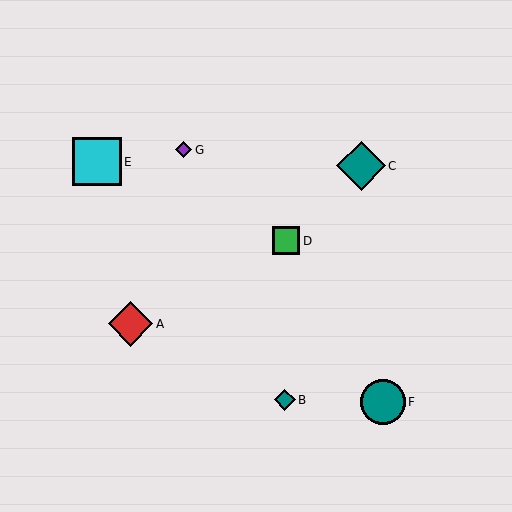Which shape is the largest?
The teal diamond (labeled C) is the largest.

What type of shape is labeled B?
Shape B is a teal diamond.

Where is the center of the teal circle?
The center of the teal circle is at (383, 402).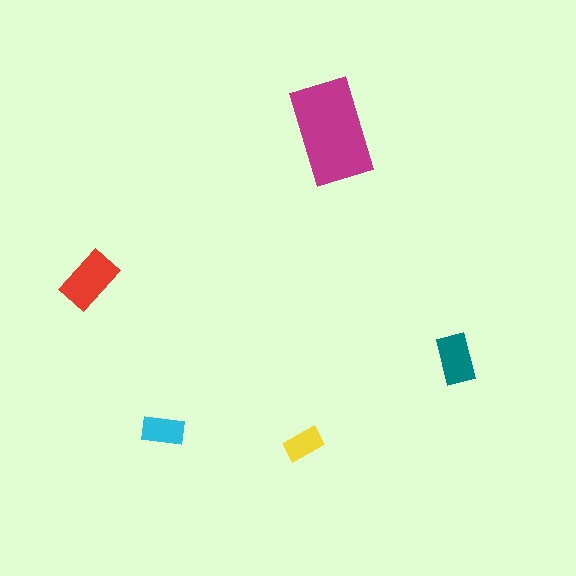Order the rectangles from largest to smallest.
the magenta one, the red one, the teal one, the cyan one, the yellow one.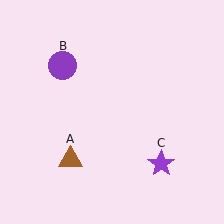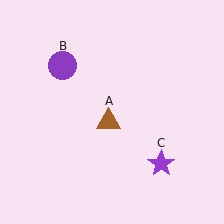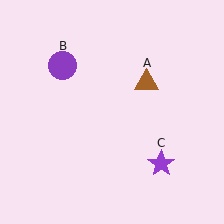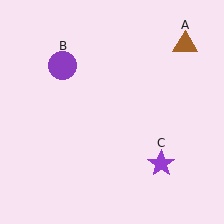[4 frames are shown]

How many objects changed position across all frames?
1 object changed position: brown triangle (object A).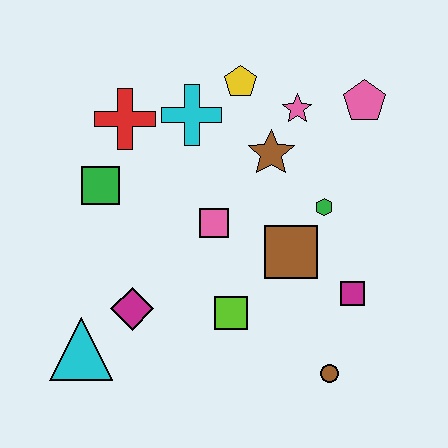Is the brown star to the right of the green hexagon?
No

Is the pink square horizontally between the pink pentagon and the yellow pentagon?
No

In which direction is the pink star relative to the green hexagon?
The pink star is above the green hexagon.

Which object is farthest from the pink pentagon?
The cyan triangle is farthest from the pink pentagon.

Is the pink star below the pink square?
No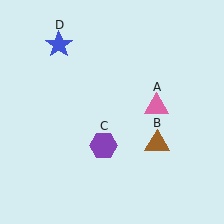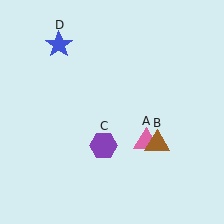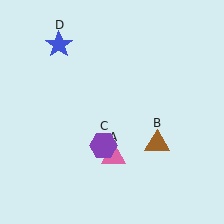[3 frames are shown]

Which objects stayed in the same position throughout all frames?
Brown triangle (object B) and purple hexagon (object C) and blue star (object D) remained stationary.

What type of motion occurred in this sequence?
The pink triangle (object A) rotated clockwise around the center of the scene.